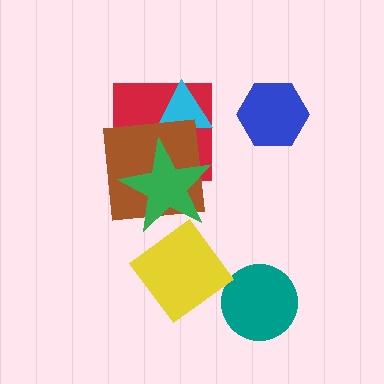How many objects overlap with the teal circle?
0 objects overlap with the teal circle.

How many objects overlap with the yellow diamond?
0 objects overlap with the yellow diamond.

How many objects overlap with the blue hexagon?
0 objects overlap with the blue hexagon.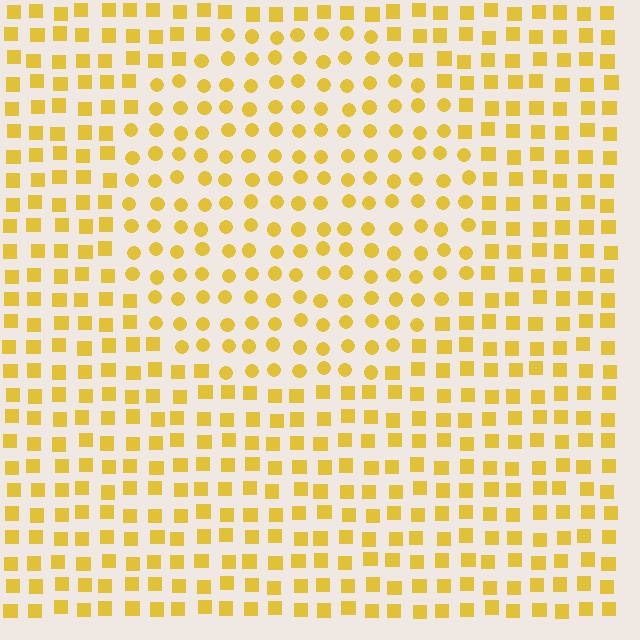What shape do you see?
I see a circle.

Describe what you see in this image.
The image is filled with small yellow elements arranged in a uniform grid. A circle-shaped region contains circles, while the surrounding area contains squares. The boundary is defined purely by the change in element shape.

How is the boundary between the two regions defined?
The boundary is defined by a change in element shape: circles inside vs. squares outside. All elements share the same color and spacing.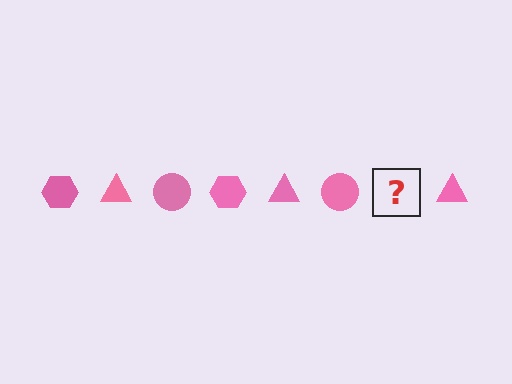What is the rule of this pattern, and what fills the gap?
The rule is that the pattern cycles through hexagon, triangle, circle shapes in pink. The gap should be filled with a pink hexagon.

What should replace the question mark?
The question mark should be replaced with a pink hexagon.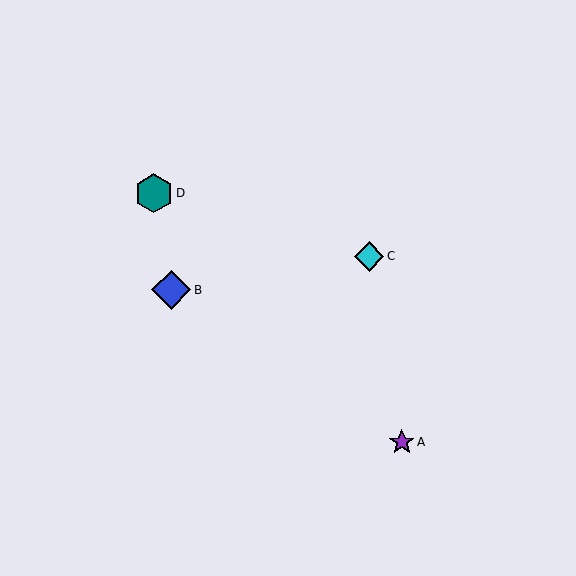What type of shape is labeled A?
Shape A is a purple star.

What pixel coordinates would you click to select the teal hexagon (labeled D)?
Click at (154, 193) to select the teal hexagon D.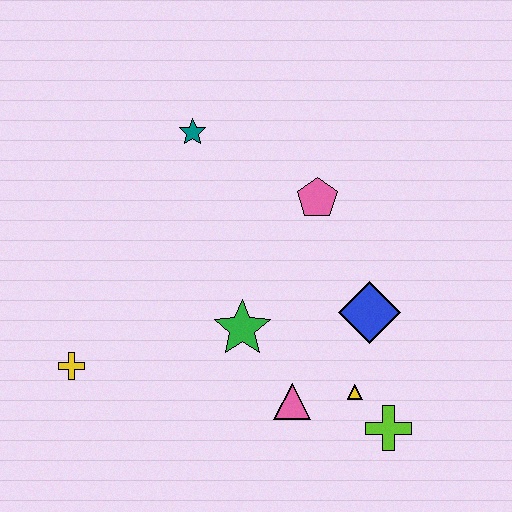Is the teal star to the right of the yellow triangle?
No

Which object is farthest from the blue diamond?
The yellow cross is farthest from the blue diamond.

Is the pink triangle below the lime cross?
No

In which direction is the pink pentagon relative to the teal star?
The pink pentagon is to the right of the teal star.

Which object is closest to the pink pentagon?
The blue diamond is closest to the pink pentagon.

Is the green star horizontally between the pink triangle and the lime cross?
No